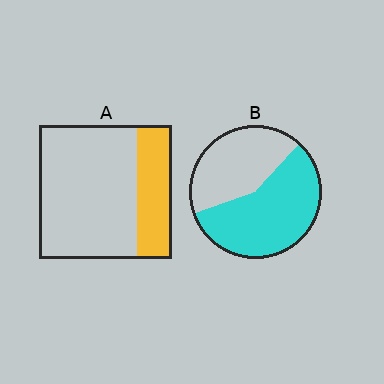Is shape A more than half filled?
No.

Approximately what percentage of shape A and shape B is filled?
A is approximately 25% and B is approximately 60%.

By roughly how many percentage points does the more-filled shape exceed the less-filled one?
By roughly 30 percentage points (B over A).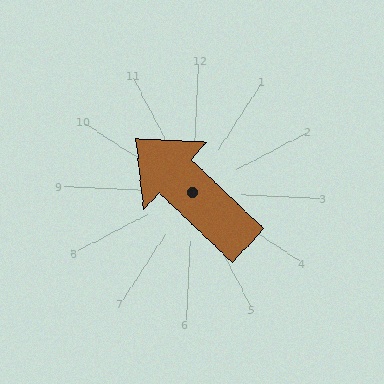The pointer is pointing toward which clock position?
Roughly 10 o'clock.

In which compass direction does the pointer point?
Northwest.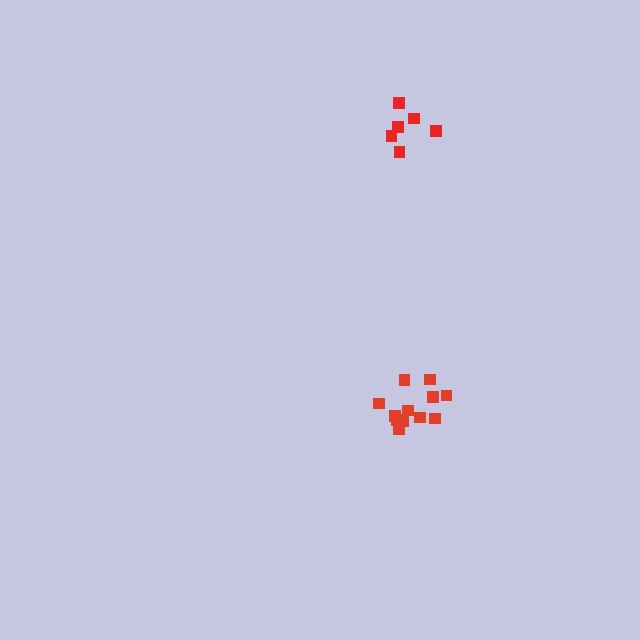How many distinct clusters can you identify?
There are 2 distinct clusters.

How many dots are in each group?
Group 1: 6 dots, Group 2: 12 dots (18 total).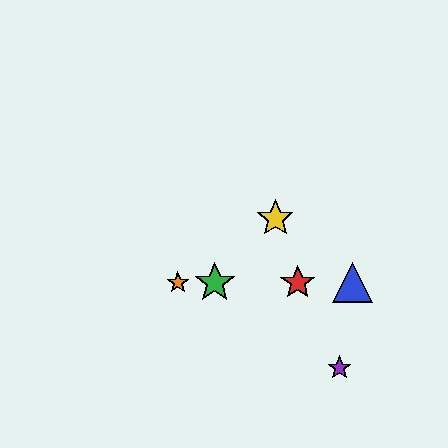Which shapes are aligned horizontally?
The red star, the blue triangle, the green star, the orange star are aligned horizontally.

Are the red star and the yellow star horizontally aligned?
No, the red star is at y≈283 and the yellow star is at y≈219.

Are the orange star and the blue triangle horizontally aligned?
Yes, both are at y≈283.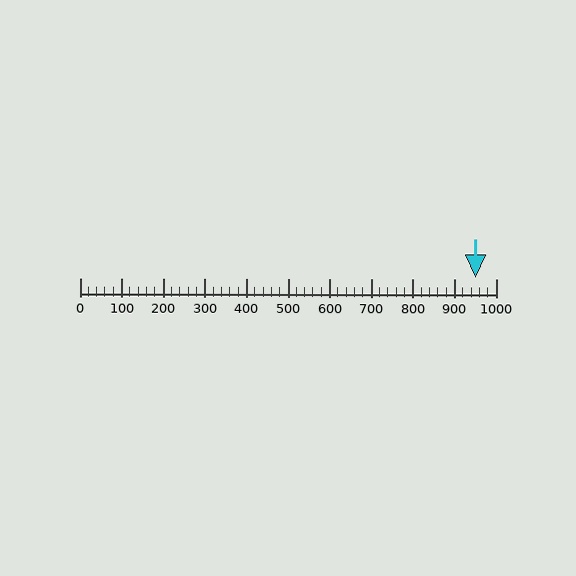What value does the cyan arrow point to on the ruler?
The cyan arrow points to approximately 951.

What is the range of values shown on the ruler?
The ruler shows values from 0 to 1000.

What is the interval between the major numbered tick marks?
The major tick marks are spaced 100 units apart.